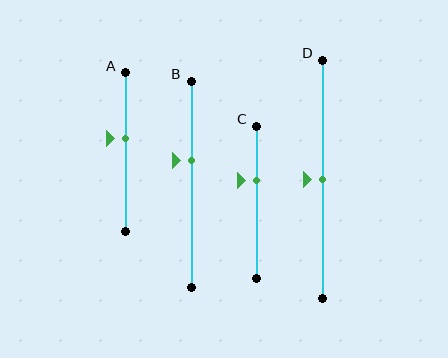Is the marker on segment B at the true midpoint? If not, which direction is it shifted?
No, the marker on segment B is shifted upward by about 11% of the segment length.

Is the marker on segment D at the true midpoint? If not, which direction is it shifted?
Yes, the marker on segment D is at the true midpoint.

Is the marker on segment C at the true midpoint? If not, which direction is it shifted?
No, the marker on segment C is shifted upward by about 15% of the segment length.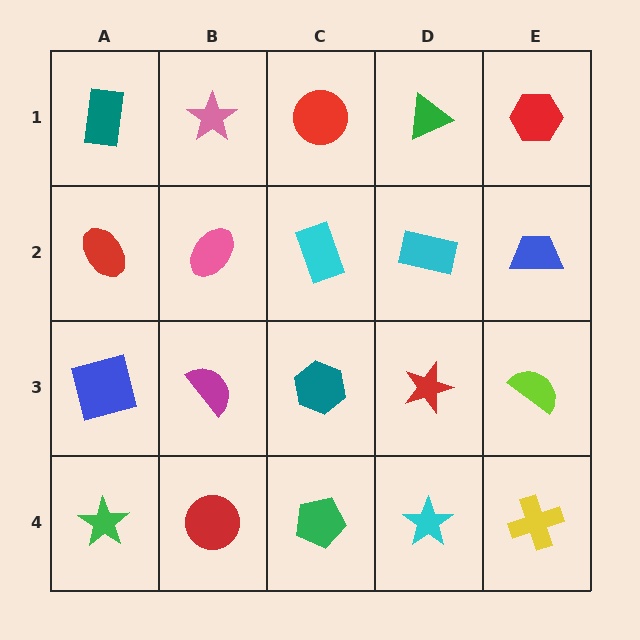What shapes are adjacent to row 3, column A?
A red ellipse (row 2, column A), a green star (row 4, column A), a magenta semicircle (row 3, column B).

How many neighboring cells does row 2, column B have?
4.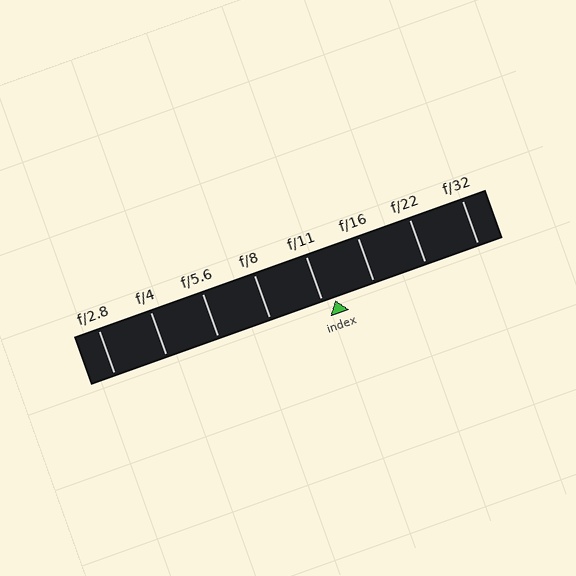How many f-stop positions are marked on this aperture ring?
There are 8 f-stop positions marked.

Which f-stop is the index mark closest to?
The index mark is closest to f/11.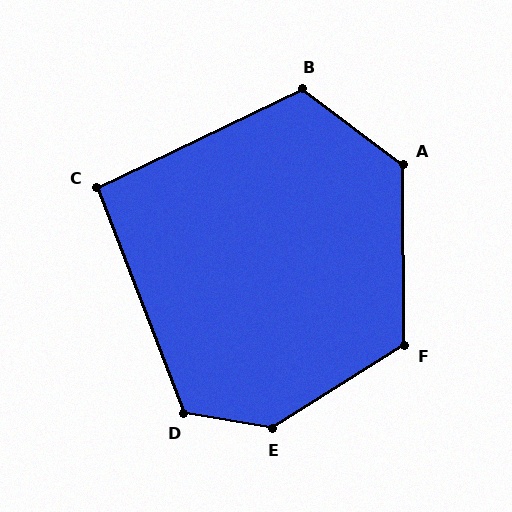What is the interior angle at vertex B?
Approximately 118 degrees (obtuse).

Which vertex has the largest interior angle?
E, at approximately 138 degrees.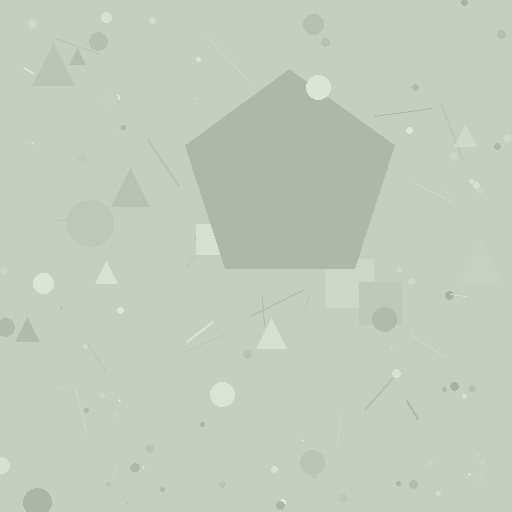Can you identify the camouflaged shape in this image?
The camouflaged shape is a pentagon.